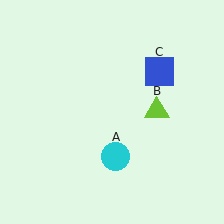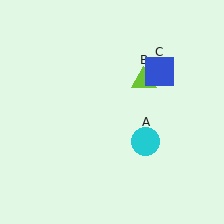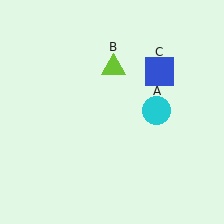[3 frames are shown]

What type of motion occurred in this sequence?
The cyan circle (object A), lime triangle (object B) rotated counterclockwise around the center of the scene.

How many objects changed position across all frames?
2 objects changed position: cyan circle (object A), lime triangle (object B).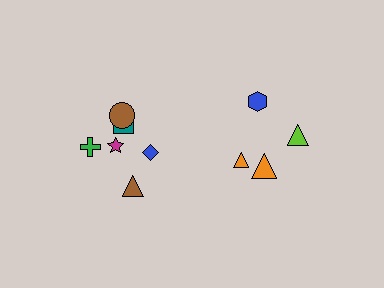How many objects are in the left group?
There are 6 objects.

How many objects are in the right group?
There are 4 objects.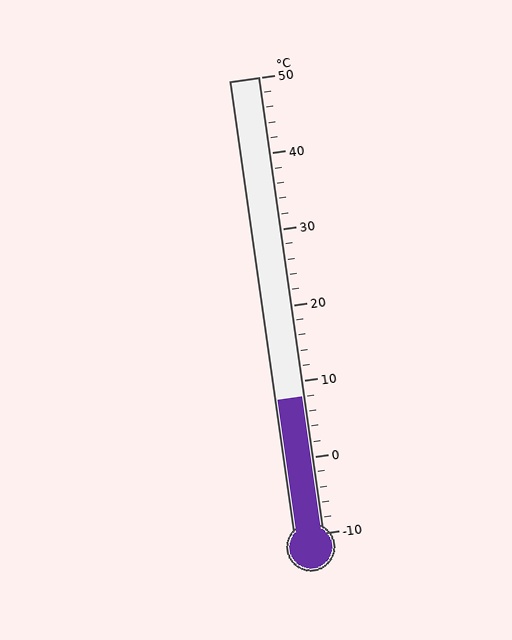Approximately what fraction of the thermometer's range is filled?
The thermometer is filled to approximately 30% of its range.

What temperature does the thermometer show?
The thermometer shows approximately 8°C.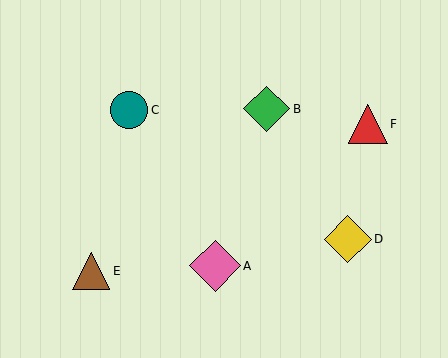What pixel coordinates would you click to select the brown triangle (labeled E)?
Click at (91, 271) to select the brown triangle E.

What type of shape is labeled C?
Shape C is a teal circle.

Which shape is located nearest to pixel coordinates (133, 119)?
The teal circle (labeled C) at (129, 110) is nearest to that location.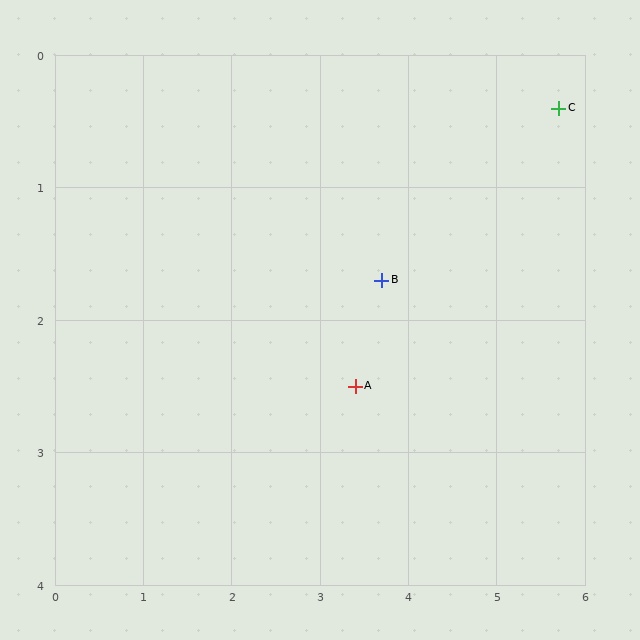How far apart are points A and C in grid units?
Points A and C are about 3.1 grid units apart.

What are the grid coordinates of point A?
Point A is at approximately (3.4, 2.5).